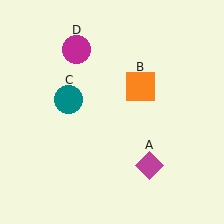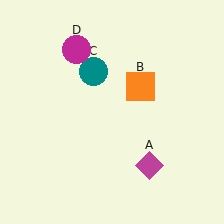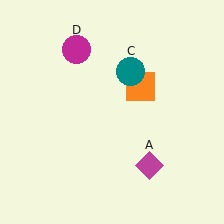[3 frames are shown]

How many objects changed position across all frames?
1 object changed position: teal circle (object C).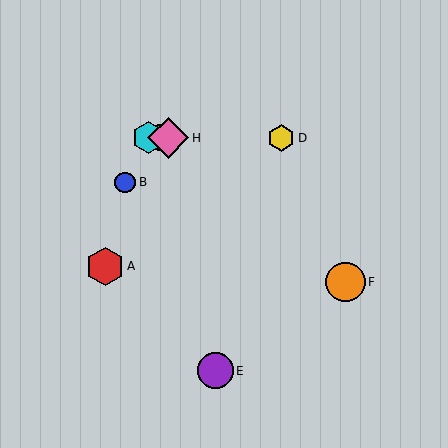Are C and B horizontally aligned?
No, C is at y≈138 and B is at y≈182.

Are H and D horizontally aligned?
Yes, both are at y≈138.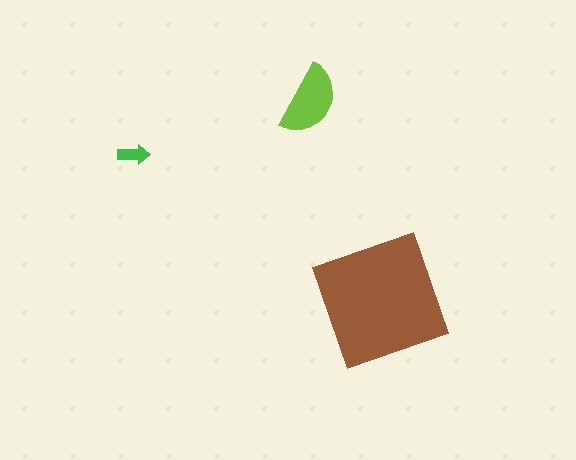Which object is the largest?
The brown square.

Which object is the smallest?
The green arrow.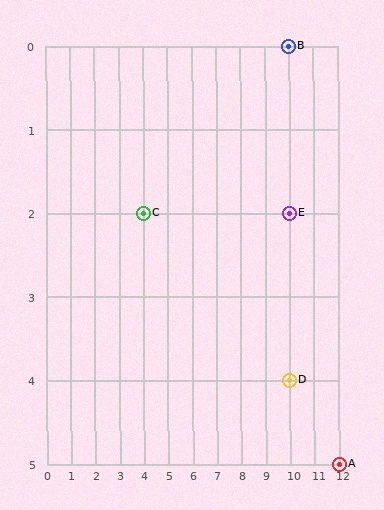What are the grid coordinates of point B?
Point B is at grid coordinates (10, 0).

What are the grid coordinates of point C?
Point C is at grid coordinates (4, 2).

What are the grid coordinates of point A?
Point A is at grid coordinates (12, 5).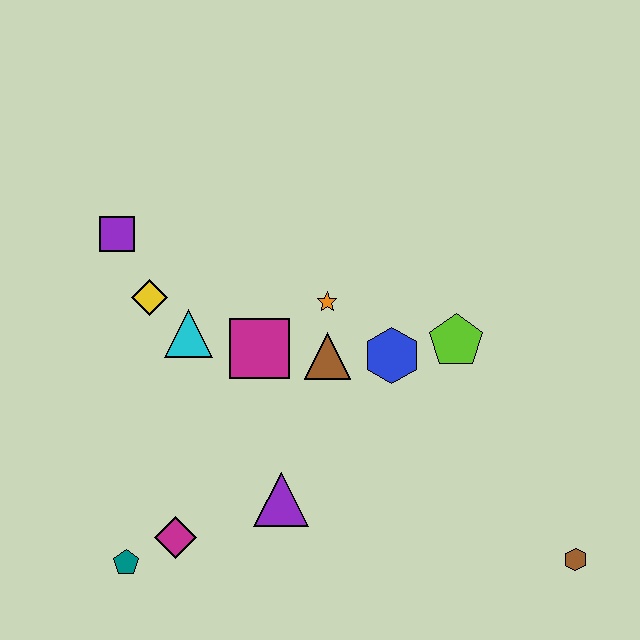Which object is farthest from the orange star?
The brown hexagon is farthest from the orange star.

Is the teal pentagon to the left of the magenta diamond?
Yes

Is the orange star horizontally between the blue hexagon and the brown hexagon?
No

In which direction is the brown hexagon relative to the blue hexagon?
The brown hexagon is below the blue hexagon.